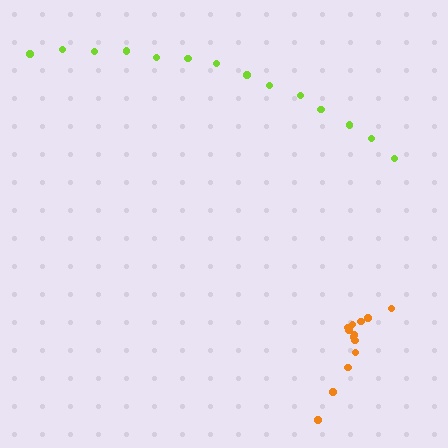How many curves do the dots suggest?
There are 2 distinct paths.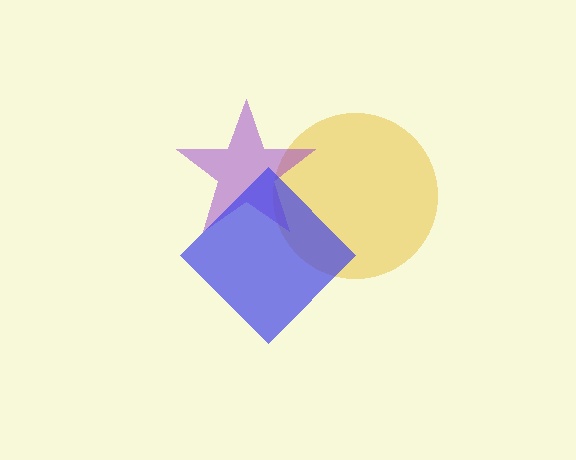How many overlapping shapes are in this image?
There are 3 overlapping shapes in the image.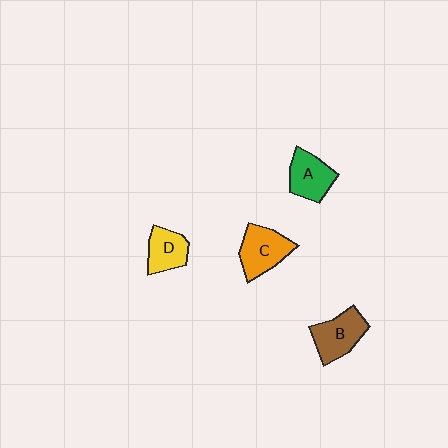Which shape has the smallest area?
Shape D (yellow).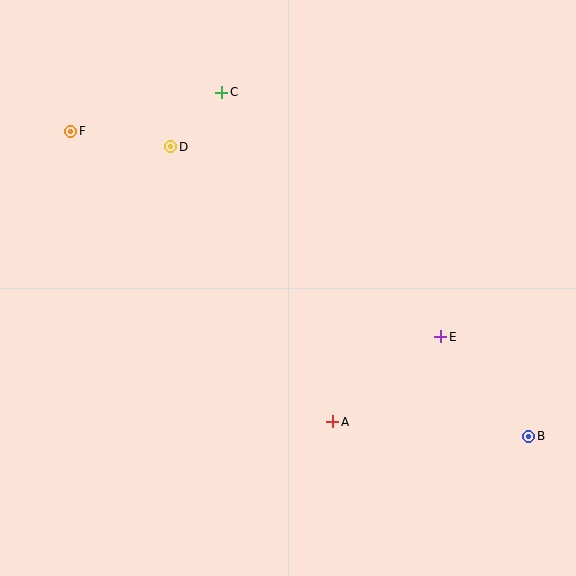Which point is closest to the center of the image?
Point A at (333, 422) is closest to the center.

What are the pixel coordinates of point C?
Point C is at (222, 92).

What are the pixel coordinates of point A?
Point A is at (333, 422).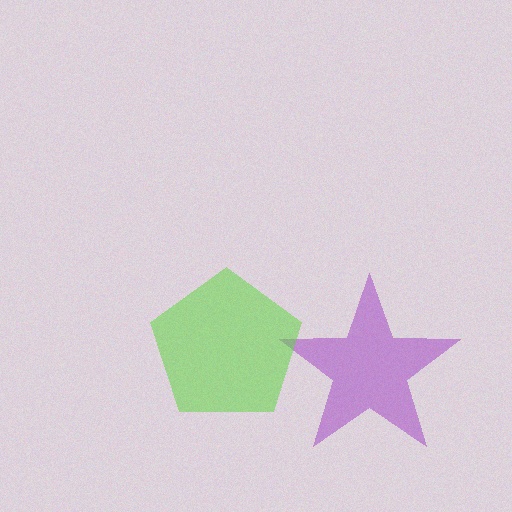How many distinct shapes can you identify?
There are 2 distinct shapes: a purple star, a lime pentagon.